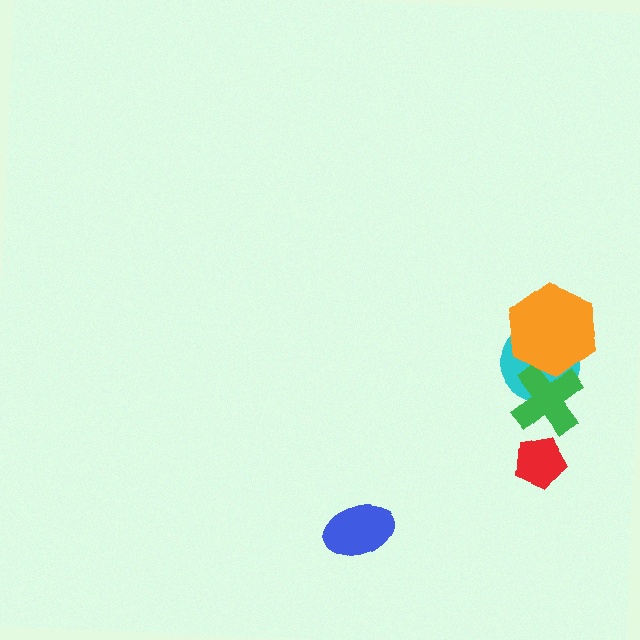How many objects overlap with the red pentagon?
0 objects overlap with the red pentagon.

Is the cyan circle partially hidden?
Yes, it is partially covered by another shape.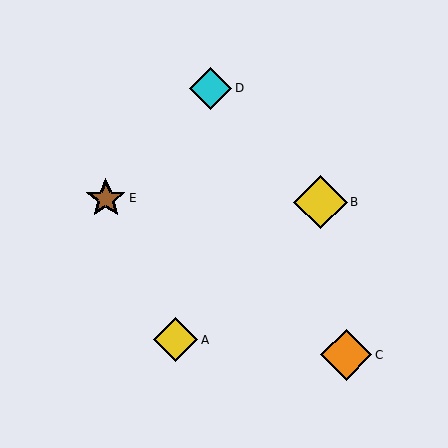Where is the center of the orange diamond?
The center of the orange diamond is at (346, 355).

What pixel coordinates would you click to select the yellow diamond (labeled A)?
Click at (176, 340) to select the yellow diamond A.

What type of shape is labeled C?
Shape C is an orange diamond.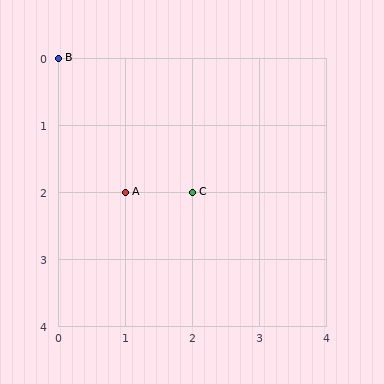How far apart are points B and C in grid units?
Points B and C are 2 columns and 2 rows apart (about 2.8 grid units diagonally).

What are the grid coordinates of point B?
Point B is at grid coordinates (0, 0).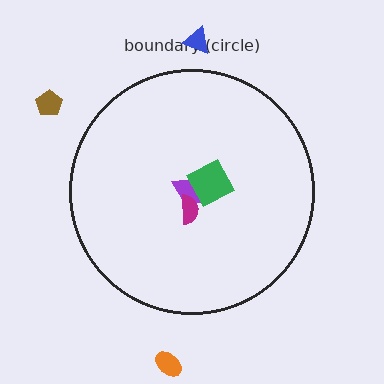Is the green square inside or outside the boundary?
Inside.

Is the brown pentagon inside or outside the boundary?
Outside.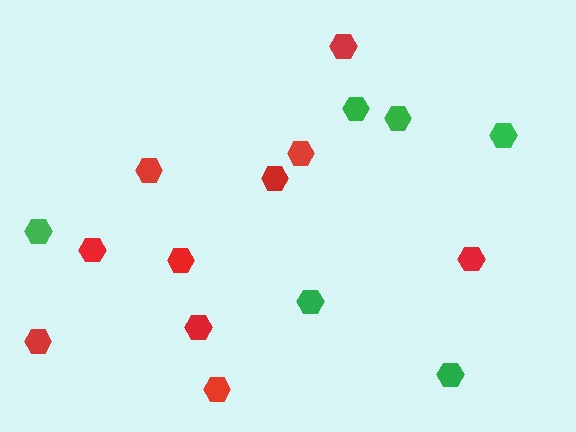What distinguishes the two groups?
There are 2 groups: one group of red hexagons (10) and one group of green hexagons (6).